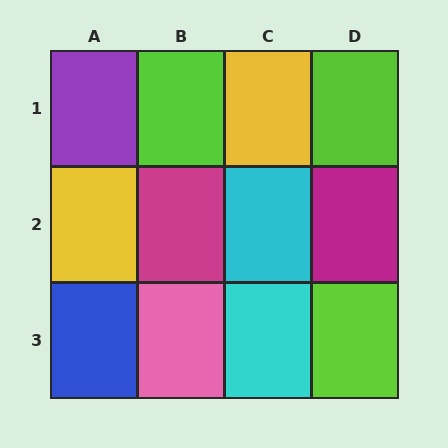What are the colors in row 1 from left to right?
Purple, lime, yellow, lime.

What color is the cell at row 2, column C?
Cyan.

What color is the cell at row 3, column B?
Pink.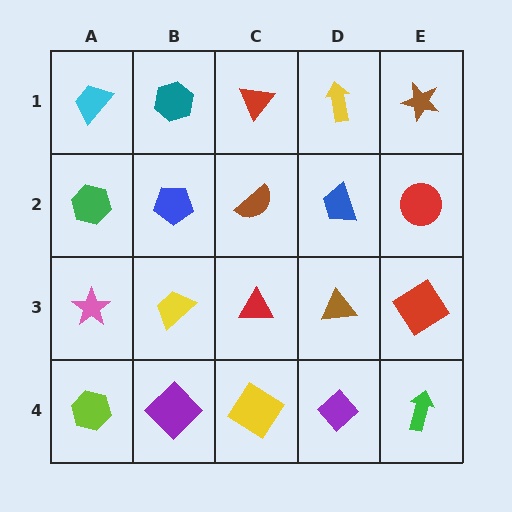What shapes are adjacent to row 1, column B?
A blue pentagon (row 2, column B), a cyan trapezoid (row 1, column A), a red triangle (row 1, column C).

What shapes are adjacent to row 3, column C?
A brown semicircle (row 2, column C), a yellow diamond (row 4, column C), a yellow trapezoid (row 3, column B), a brown triangle (row 3, column D).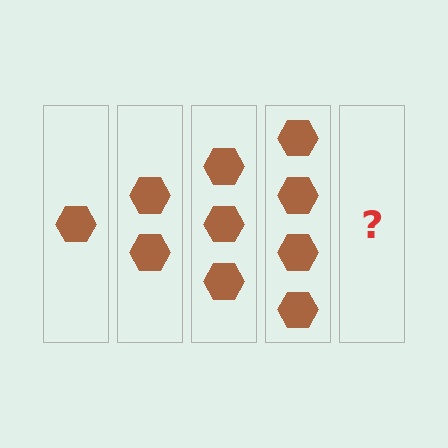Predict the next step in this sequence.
The next step is 5 hexagons.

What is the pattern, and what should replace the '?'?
The pattern is that each step adds one more hexagon. The '?' should be 5 hexagons.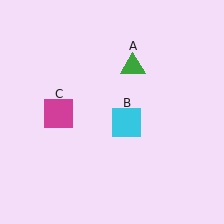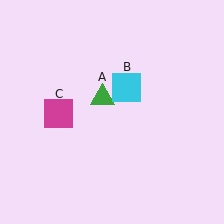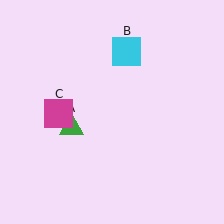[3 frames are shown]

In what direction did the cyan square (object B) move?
The cyan square (object B) moved up.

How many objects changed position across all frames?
2 objects changed position: green triangle (object A), cyan square (object B).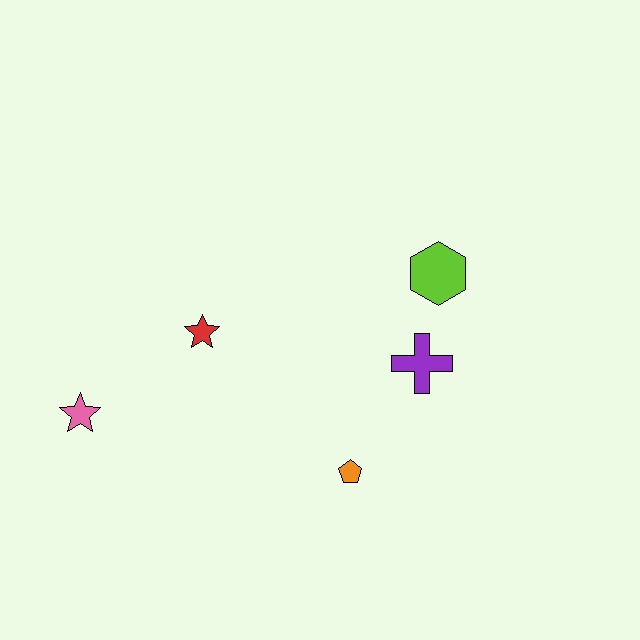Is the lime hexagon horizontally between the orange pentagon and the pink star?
No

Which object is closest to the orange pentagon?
The purple cross is closest to the orange pentagon.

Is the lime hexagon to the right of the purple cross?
Yes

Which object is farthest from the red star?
The lime hexagon is farthest from the red star.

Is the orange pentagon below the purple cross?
Yes